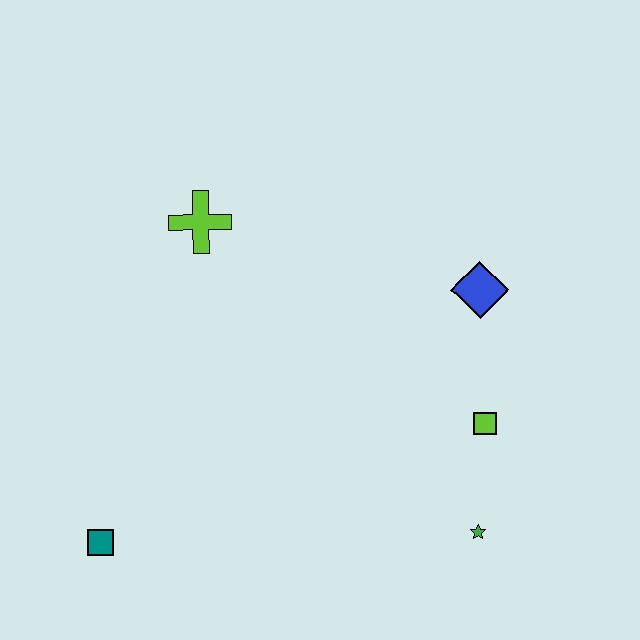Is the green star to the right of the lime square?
No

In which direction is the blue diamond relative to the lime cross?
The blue diamond is to the right of the lime cross.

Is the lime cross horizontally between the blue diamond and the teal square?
Yes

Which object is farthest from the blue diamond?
The teal square is farthest from the blue diamond.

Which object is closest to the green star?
The lime square is closest to the green star.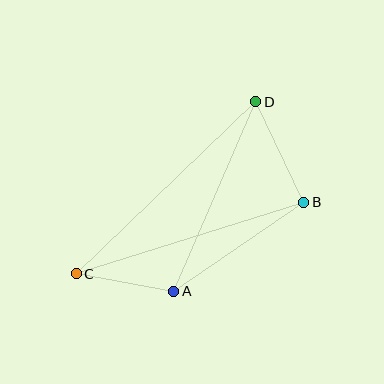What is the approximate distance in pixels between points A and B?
The distance between A and B is approximately 158 pixels.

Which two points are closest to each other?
Points A and C are closest to each other.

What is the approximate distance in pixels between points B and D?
The distance between B and D is approximately 111 pixels.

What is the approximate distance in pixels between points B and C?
The distance between B and C is approximately 239 pixels.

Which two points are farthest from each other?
Points C and D are farthest from each other.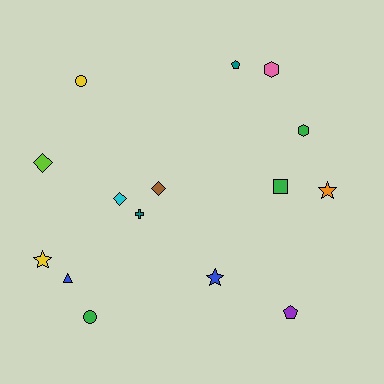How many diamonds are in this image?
There are 3 diamonds.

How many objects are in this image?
There are 15 objects.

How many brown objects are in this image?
There is 1 brown object.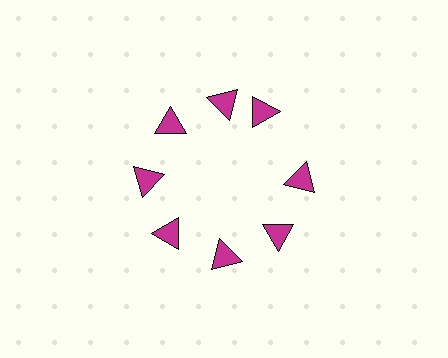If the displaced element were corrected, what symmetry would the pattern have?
It would have 8-fold rotational symmetry — the pattern would map onto itself every 45 degrees.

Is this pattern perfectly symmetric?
No. The 8 magenta triangles are arranged in a ring, but one element near the 2 o'clock position is rotated out of alignment along the ring, breaking the 8-fold rotational symmetry.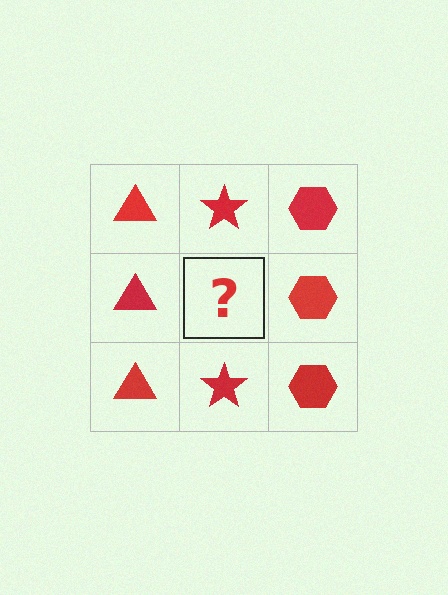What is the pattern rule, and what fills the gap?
The rule is that each column has a consistent shape. The gap should be filled with a red star.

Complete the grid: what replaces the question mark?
The question mark should be replaced with a red star.